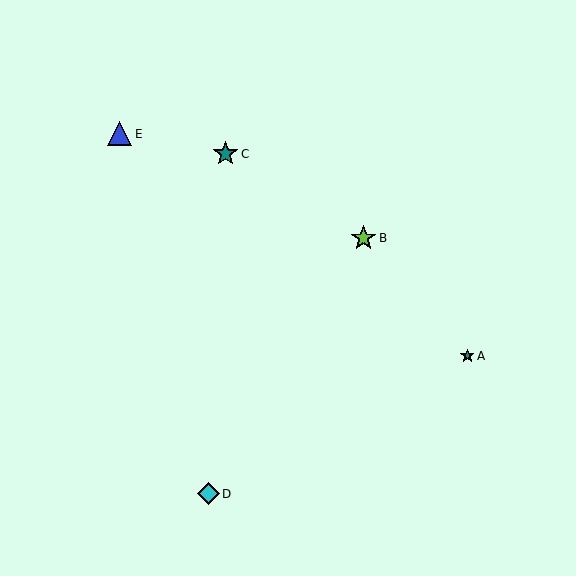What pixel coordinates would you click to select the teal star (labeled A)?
Click at (467, 356) to select the teal star A.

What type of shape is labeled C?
Shape C is a teal star.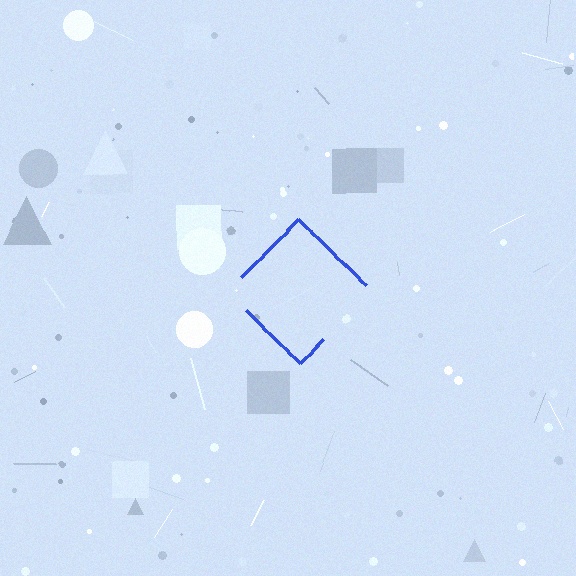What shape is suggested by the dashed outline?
The dashed outline suggests a diamond.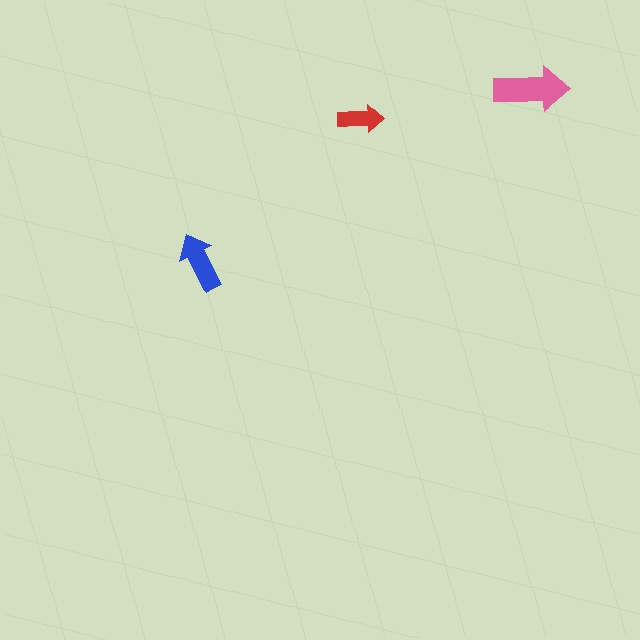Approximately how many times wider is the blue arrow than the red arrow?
About 1.5 times wider.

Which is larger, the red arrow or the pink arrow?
The pink one.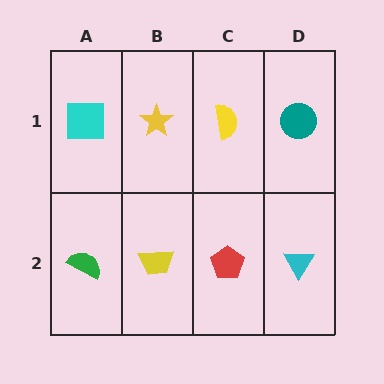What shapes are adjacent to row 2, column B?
A yellow star (row 1, column B), a green semicircle (row 2, column A), a red pentagon (row 2, column C).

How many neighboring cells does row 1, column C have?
3.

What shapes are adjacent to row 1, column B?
A yellow trapezoid (row 2, column B), a cyan square (row 1, column A), a yellow semicircle (row 1, column C).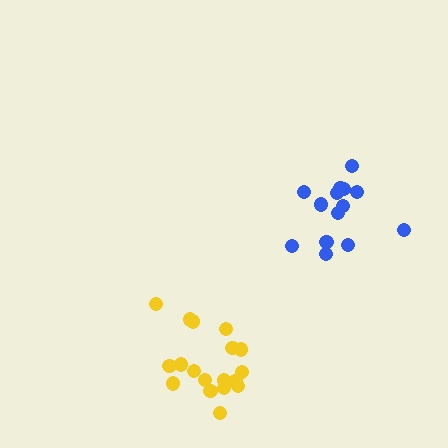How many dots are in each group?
Group 1: 18 dots, Group 2: 14 dots (32 total).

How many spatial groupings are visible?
There are 2 spatial groupings.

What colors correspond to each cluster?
The clusters are colored: yellow, blue.